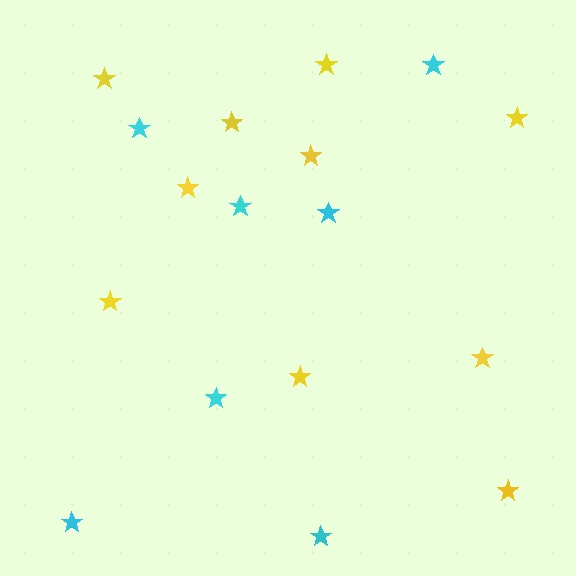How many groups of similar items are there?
There are 2 groups: one group of yellow stars (10) and one group of cyan stars (7).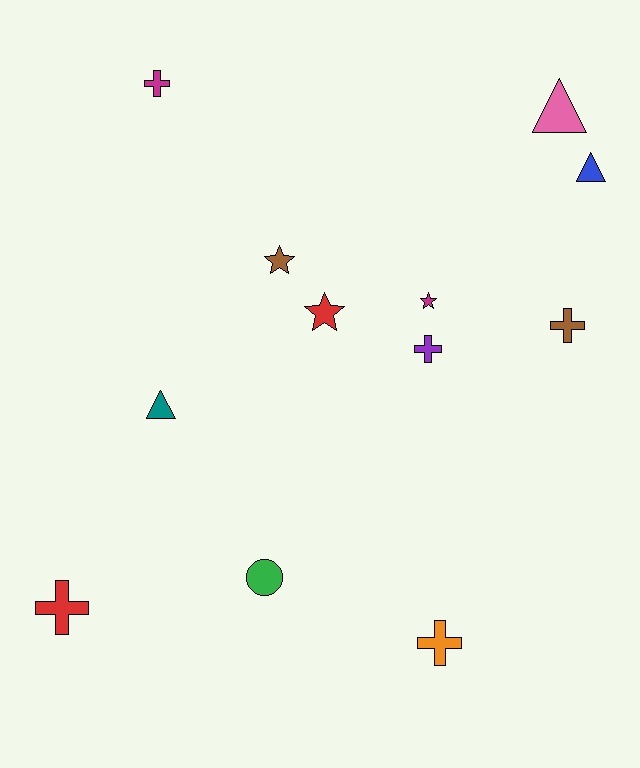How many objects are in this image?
There are 12 objects.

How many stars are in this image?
There are 3 stars.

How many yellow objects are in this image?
There are no yellow objects.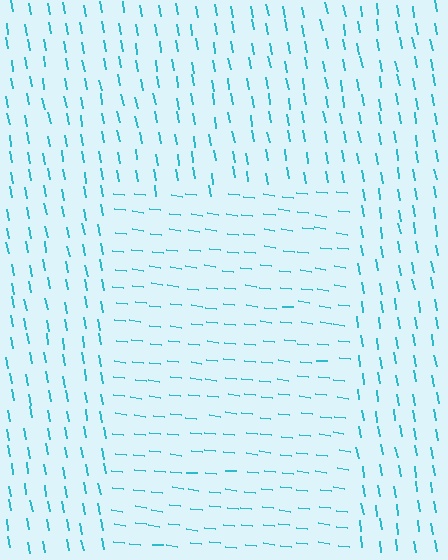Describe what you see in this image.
The image is filled with small cyan line segments. A rectangle region in the image has lines oriented differently from the surrounding lines, creating a visible texture boundary.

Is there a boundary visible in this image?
Yes, there is a texture boundary formed by a change in line orientation.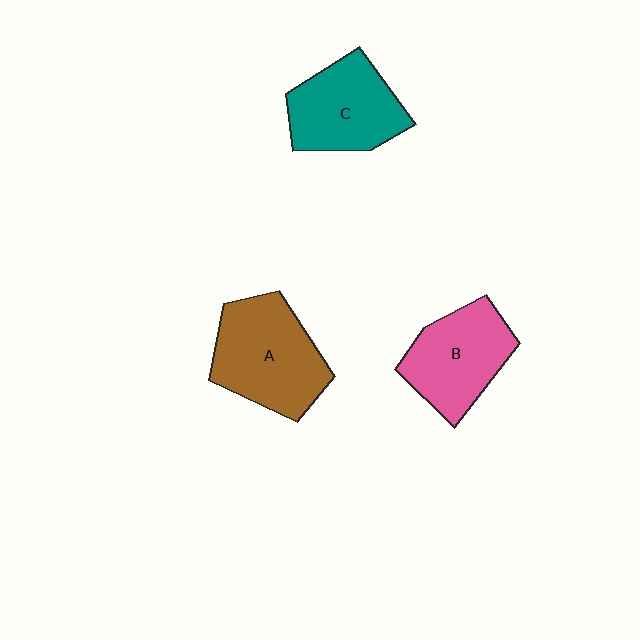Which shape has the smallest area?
Shape B (pink).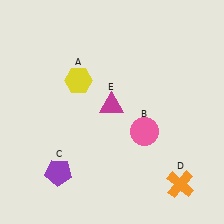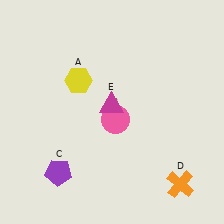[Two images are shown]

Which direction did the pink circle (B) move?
The pink circle (B) moved left.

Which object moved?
The pink circle (B) moved left.